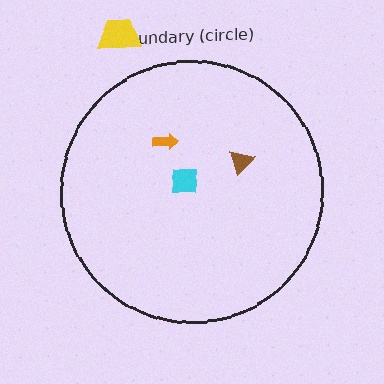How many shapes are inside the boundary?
3 inside, 1 outside.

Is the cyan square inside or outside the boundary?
Inside.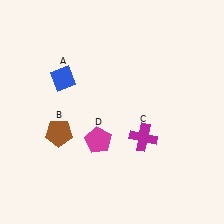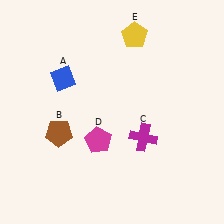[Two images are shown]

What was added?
A yellow pentagon (E) was added in Image 2.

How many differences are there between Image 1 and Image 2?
There is 1 difference between the two images.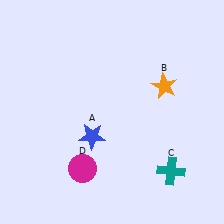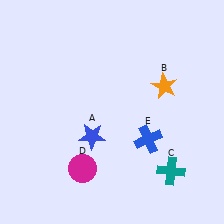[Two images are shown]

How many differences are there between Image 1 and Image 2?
There is 1 difference between the two images.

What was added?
A blue cross (E) was added in Image 2.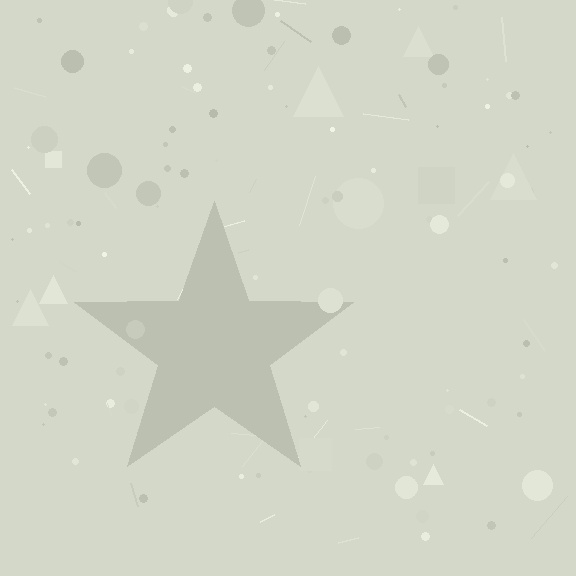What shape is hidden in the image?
A star is hidden in the image.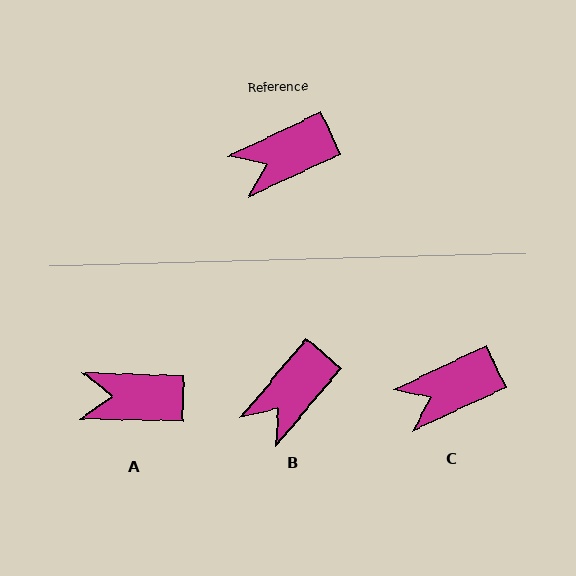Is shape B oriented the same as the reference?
No, it is off by about 25 degrees.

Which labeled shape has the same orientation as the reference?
C.